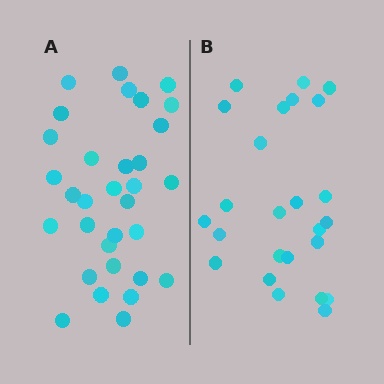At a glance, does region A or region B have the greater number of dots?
Region A (the left region) has more dots.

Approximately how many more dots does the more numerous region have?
Region A has roughly 8 or so more dots than region B.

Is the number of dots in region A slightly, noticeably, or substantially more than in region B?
Region A has noticeably more, but not dramatically so. The ratio is roughly 1.3 to 1.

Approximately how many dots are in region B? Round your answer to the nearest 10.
About 20 dots. (The exact count is 25, which rounds to 20.)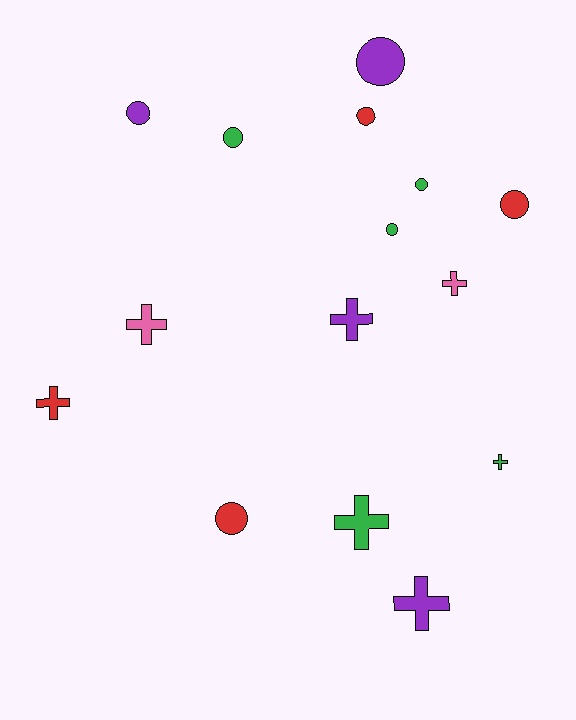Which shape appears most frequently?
Circle, with 8 objects.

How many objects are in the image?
There are 15 objects.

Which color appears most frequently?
Green, with 5 objects.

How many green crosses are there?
There are 2 green crosses.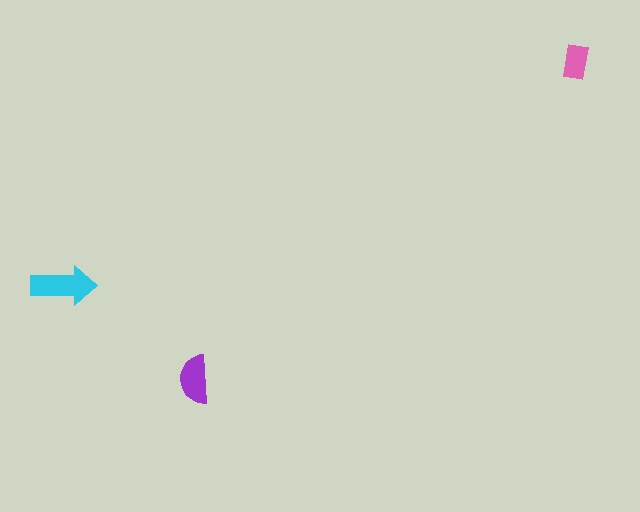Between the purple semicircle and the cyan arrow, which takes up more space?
The cyan arrow.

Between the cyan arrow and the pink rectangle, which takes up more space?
The cyan arrow.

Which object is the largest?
The cyan arrow.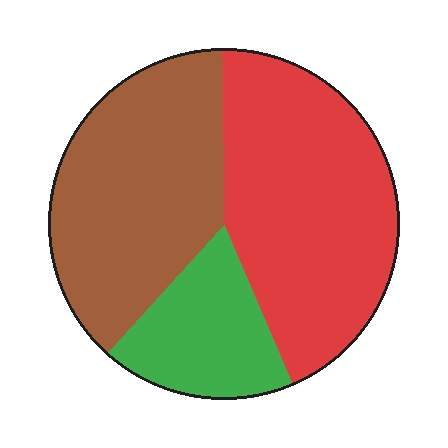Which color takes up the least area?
Green, at roughly 20%.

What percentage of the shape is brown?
Brown covers about 40% of the shape.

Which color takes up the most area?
Red, at roughly 45%.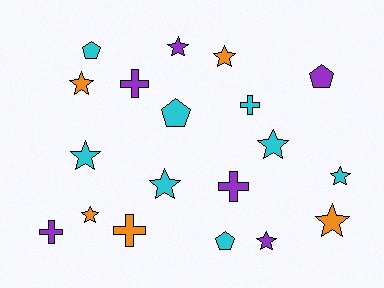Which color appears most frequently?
Cyan, with 8 objects.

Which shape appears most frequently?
Star, with 10 objects.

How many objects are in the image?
There are 19 objects.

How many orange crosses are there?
There is 1 orange cross.